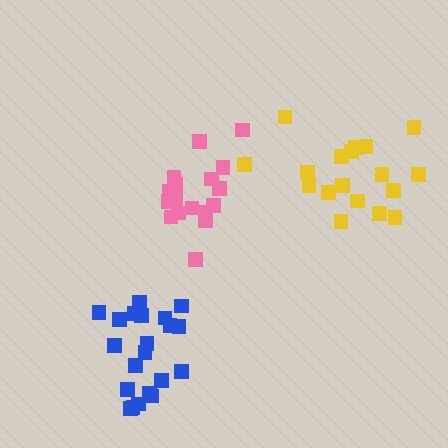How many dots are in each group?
Group 1: 19 dots, Group 2: 18 dots, Group 3: 21 dots (58 total).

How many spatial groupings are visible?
There are 3 spatial groupings.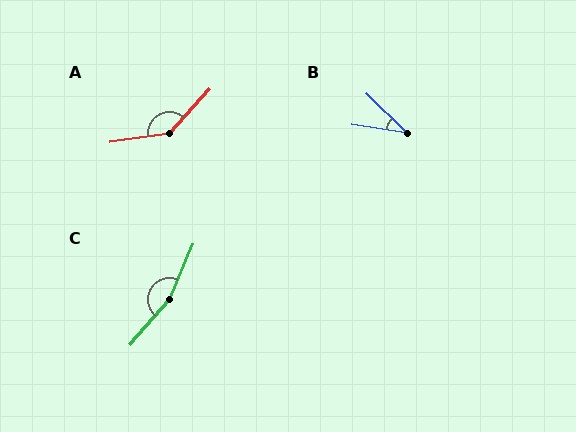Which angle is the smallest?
B, at approximately 35 degrees.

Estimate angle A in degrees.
Approximately 141 degrees.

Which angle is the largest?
C, at approximately 162 degrees.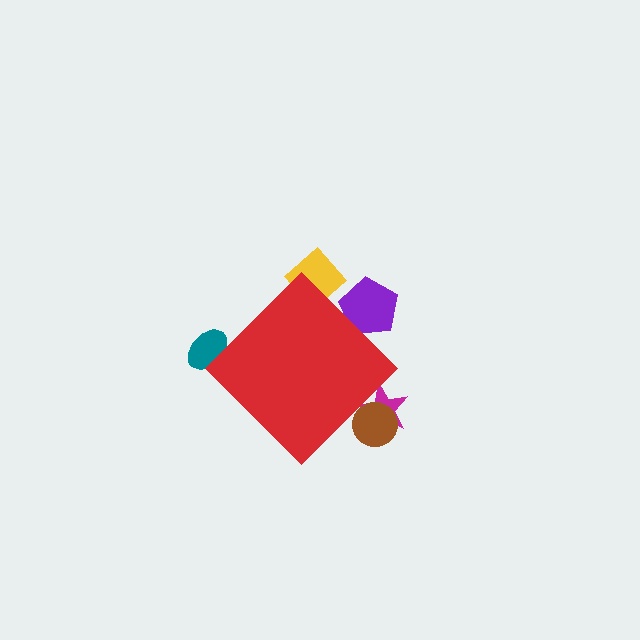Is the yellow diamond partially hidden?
Yes, the yellow diamond is partially hidden behind the red diamond.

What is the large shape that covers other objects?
A red diamond.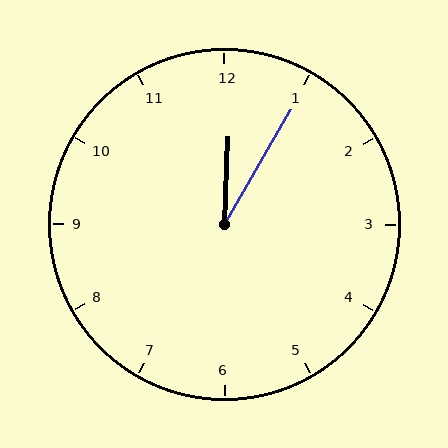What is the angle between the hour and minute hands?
Approximately 28 degrees.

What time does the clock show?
12:05.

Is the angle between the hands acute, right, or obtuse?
It is acute.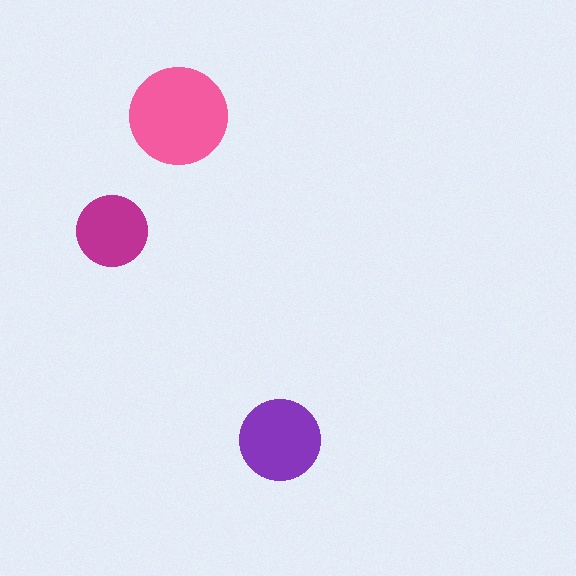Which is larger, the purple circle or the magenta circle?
The purple one.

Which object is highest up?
The pink circle is topmost.